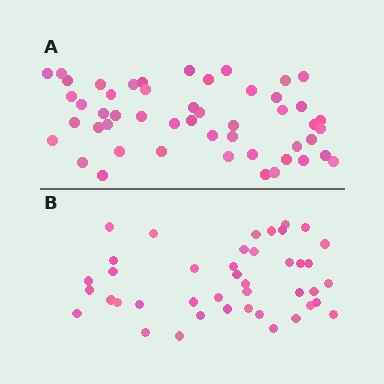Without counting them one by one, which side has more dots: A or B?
Region A (the top region) has more dots.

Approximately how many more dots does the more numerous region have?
Region A has roughly 8 or so more dots than region B.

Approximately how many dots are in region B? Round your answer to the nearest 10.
About 40 dots. (The exact count is 42, which rounds to 40.)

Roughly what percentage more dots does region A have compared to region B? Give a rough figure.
About 20% more.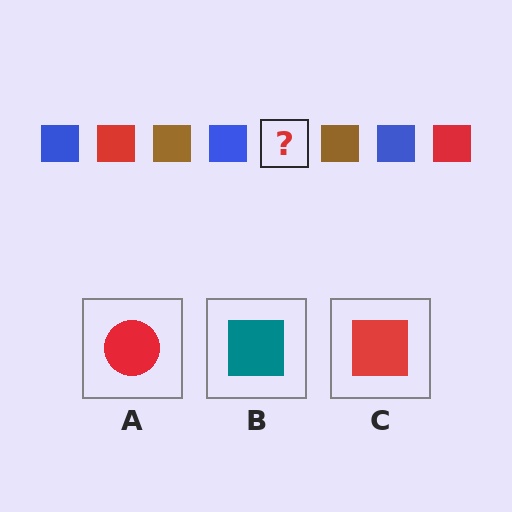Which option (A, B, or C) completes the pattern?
C.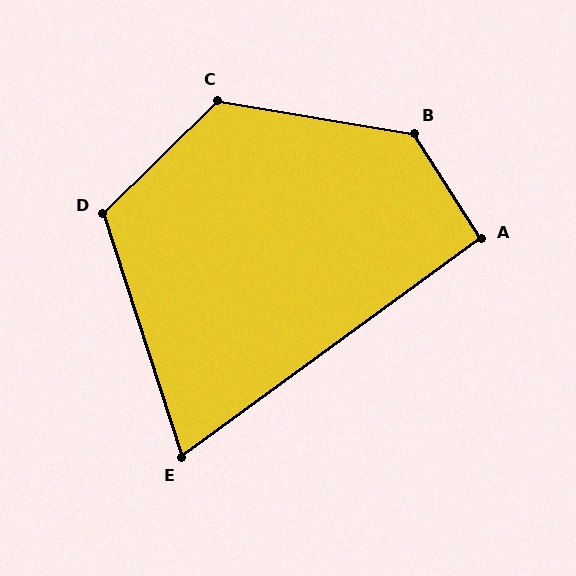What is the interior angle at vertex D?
Approximately 116 degrees (obtuse).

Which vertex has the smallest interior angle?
E, at approximately 72 degrees.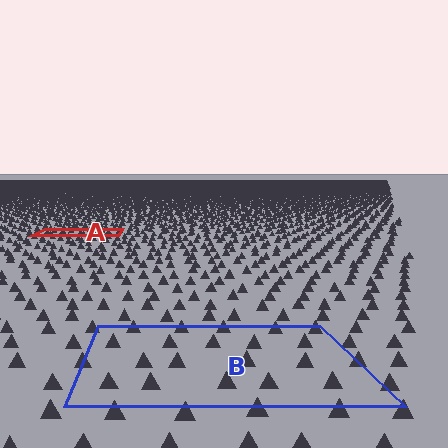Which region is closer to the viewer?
Region B is closer. The texture elements there are larger and more spread out.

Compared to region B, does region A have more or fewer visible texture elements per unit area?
Region A has more texture elements per unit area — they are packed more densely because it is farther away.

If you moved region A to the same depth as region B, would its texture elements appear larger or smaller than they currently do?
They would appear larger. At a closer depth, the same texture elements are projected at a bigger on-screen size.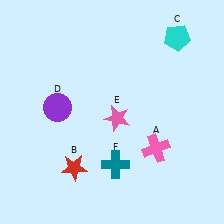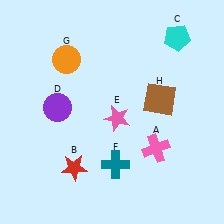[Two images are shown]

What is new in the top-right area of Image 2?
A brown square (H) was added in the top-right area of Image 2.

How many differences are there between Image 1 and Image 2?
There are 2 differences between the two images.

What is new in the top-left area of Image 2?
An orange circle (G) was added in the top-left area of Image 2.